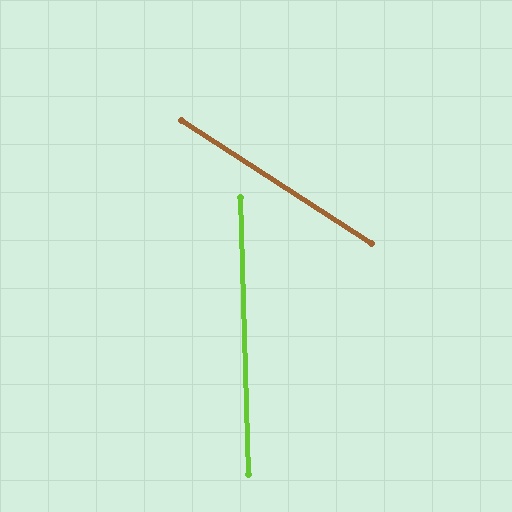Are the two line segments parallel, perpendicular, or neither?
Neither parallel nor perpendicular — they differ by about 56°.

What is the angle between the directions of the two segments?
Approximately 56 degrees.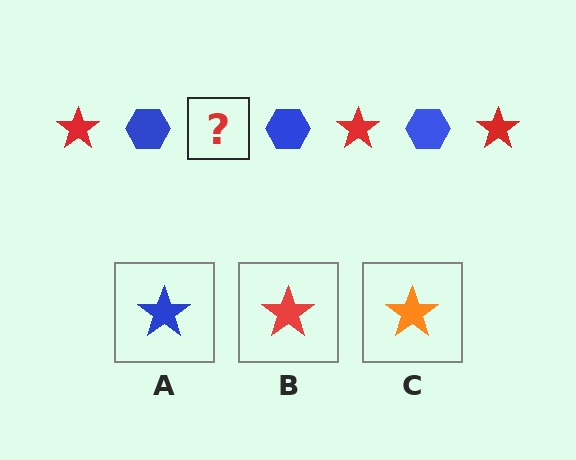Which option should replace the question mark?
Option B.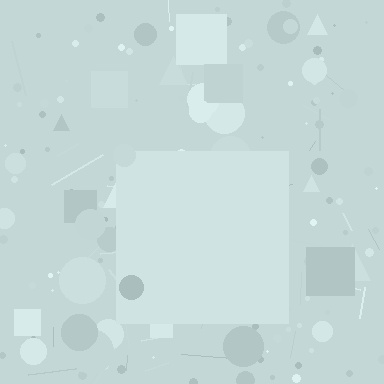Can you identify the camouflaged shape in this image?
The camouflaged shape is a square.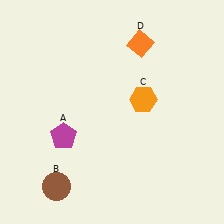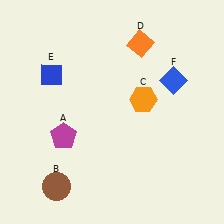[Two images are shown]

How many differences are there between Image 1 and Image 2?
There are 2 differences between the two images.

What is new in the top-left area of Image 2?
A blue diamond (E) was added in the top-left area of Image 2.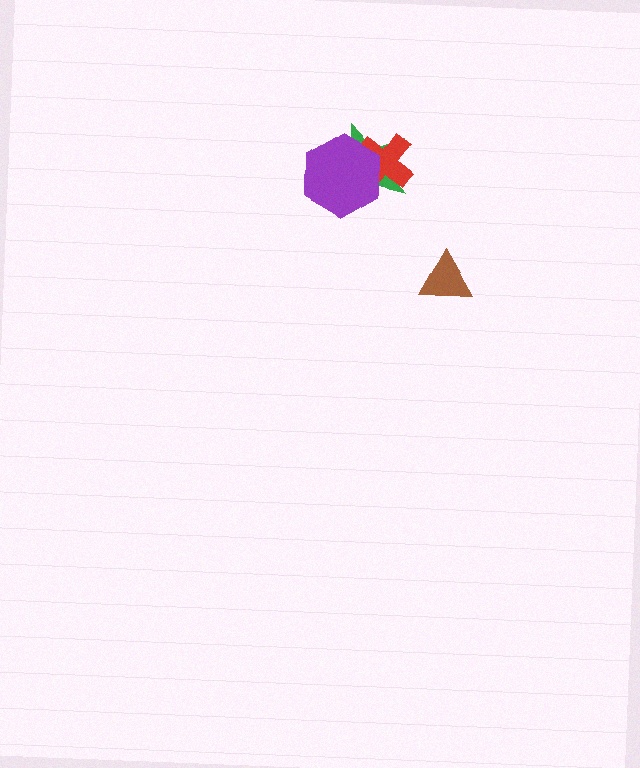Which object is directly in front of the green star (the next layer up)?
The red cross is directly in front of the green star.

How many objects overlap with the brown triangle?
0 objects overlap with the brown triangle.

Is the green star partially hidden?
Yes, it is partially covered by another shape.